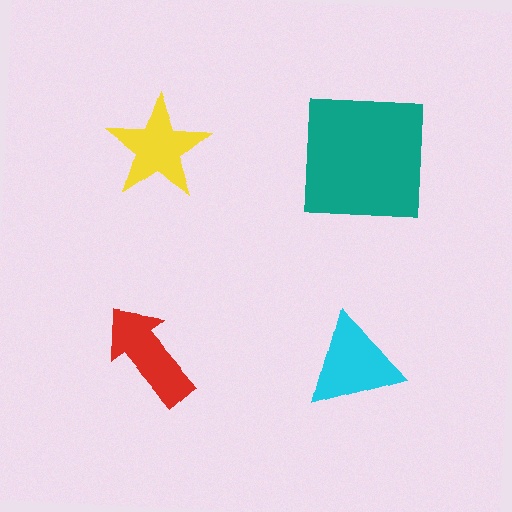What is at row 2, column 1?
A red arrow.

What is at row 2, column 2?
A cyan triangle.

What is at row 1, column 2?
A teal square.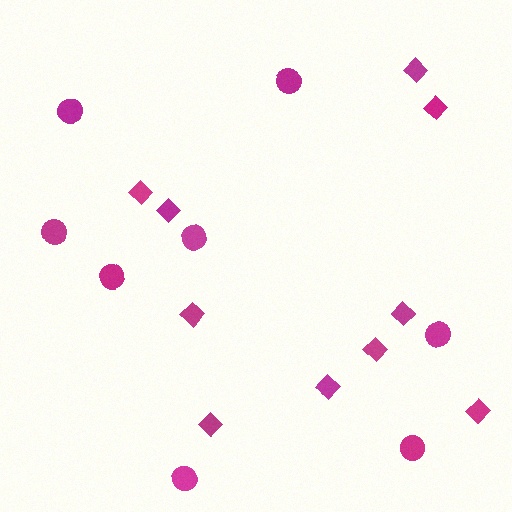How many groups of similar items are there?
There are 2 groups: one group of circles (8) and one group of diamonds (10).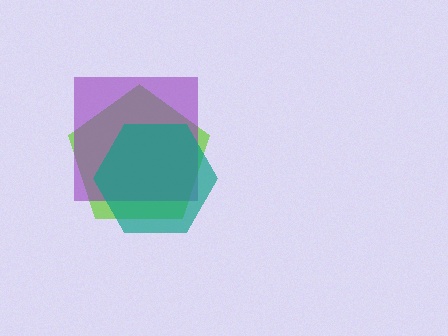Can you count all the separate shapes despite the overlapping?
Yes, there are 3 separate shapes.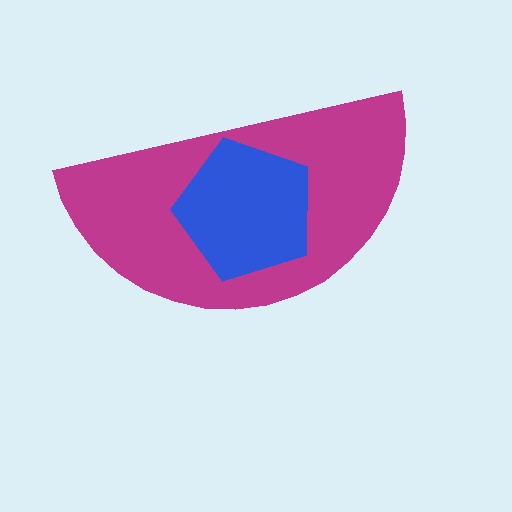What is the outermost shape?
The magenta semicircle.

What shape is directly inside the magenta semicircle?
The blue pentagon.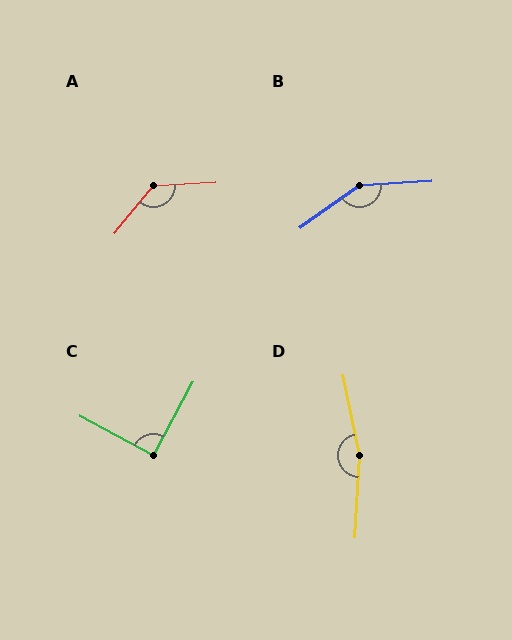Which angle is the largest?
D, at approximately 165 degrees.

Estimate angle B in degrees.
Approximately 148 degrees.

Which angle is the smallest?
C, at approximately 90 degrees.